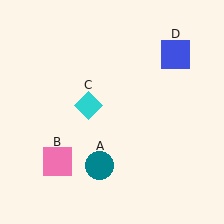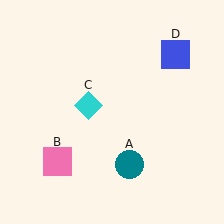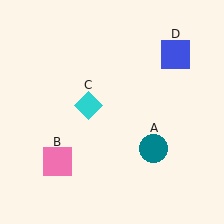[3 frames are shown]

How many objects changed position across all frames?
1 object changed position: teal circle (object A).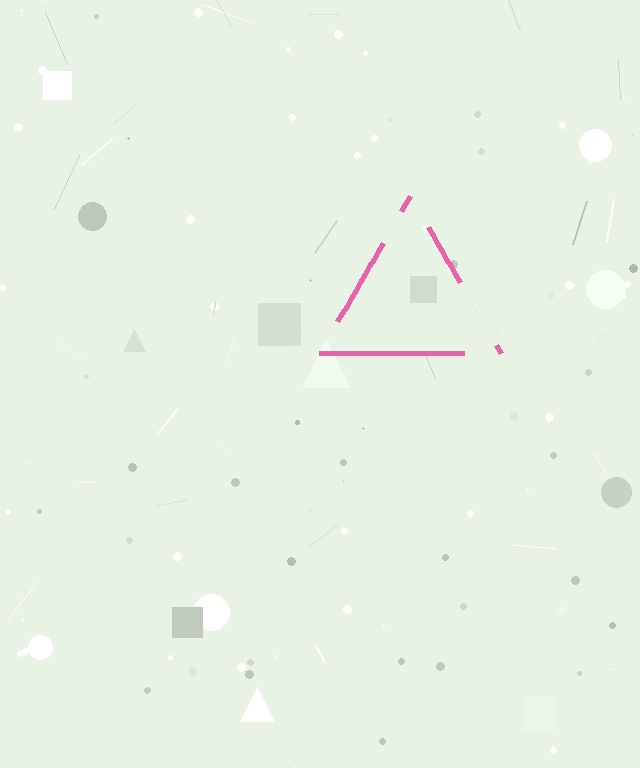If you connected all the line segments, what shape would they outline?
They would outline a triangle.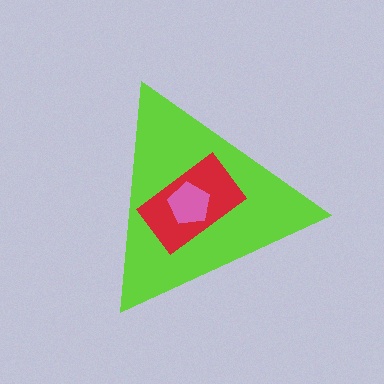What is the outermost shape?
The lime triangle.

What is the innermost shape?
The pink pentagon.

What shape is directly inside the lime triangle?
The red rectangle.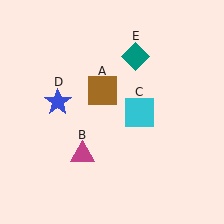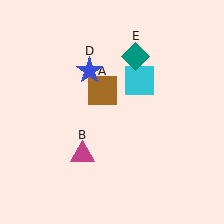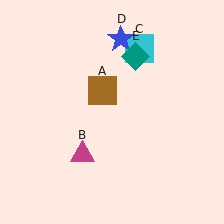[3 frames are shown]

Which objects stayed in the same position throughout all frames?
Brown square (object A) and magenta triangle (object B) and teal diamond (object E) remained stationary.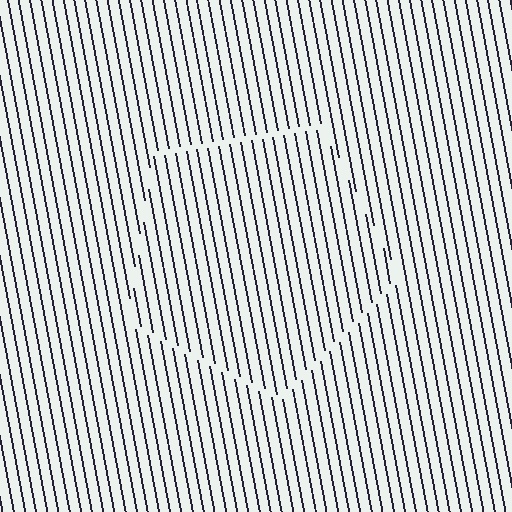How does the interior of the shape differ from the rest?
The interior of the shape contains the same grating, shifted by half a period — the contour is defined by the phase discontinuity where line-ends from the inner and outer gratings abut.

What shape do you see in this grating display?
An illusory pentagon. The interior of the shape contains the same grating, shifted by half a period — the contour is defined by the phase discontinuity where line-ends from the inner and outer gratings abut.